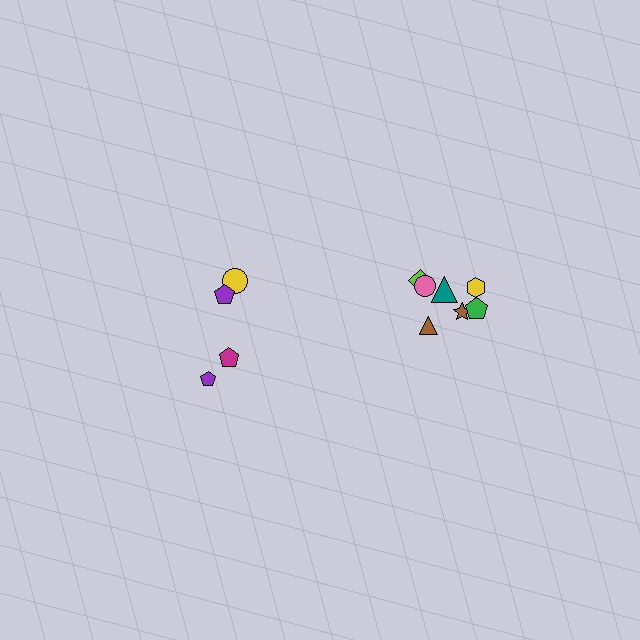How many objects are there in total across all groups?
There are 11 objects.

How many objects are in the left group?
There are 4 objects.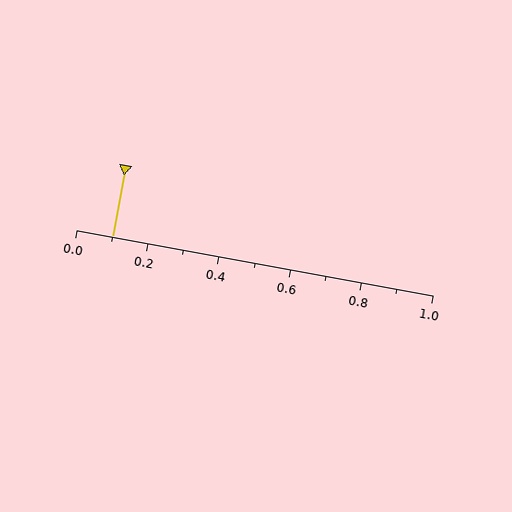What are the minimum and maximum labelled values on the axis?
The axis runs from 0.0 to 1.0.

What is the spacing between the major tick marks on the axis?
The major ticks are spaced 0.2 apart.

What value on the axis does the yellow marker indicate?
The marker indicates approximately 0.1.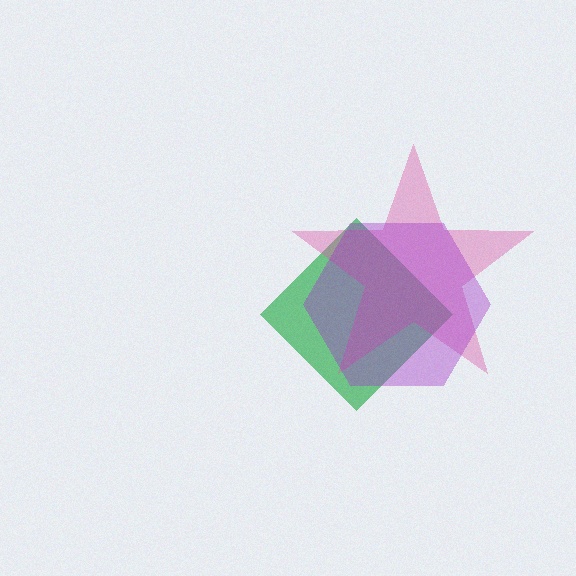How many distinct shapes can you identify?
There are 3 distinct shapes: a green diamond, a pink star, a purple hexagon.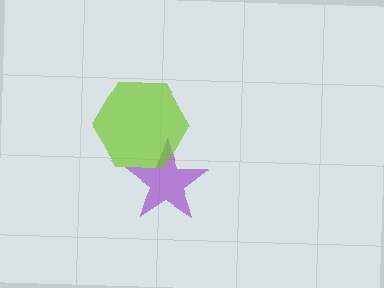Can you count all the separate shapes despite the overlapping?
Yes, there are 2 separate shapes.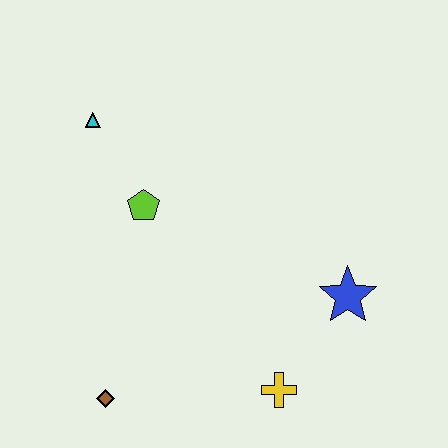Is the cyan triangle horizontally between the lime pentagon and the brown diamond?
No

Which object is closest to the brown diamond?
The yellow cross is closest to the brown diamond.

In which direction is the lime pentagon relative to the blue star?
The lime pentagon is to the left of the blue star.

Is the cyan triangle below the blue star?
No